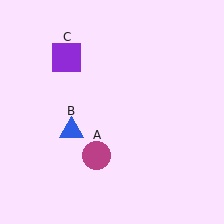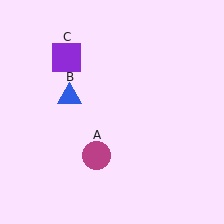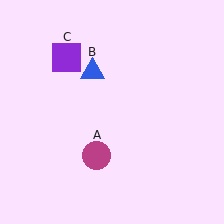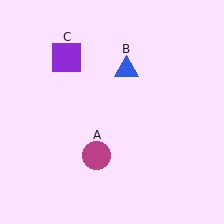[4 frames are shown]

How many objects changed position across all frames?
1 object changed position: blue triangle (object B).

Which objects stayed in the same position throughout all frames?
Magenta circle (object A) and purple square (object C) remained stationary.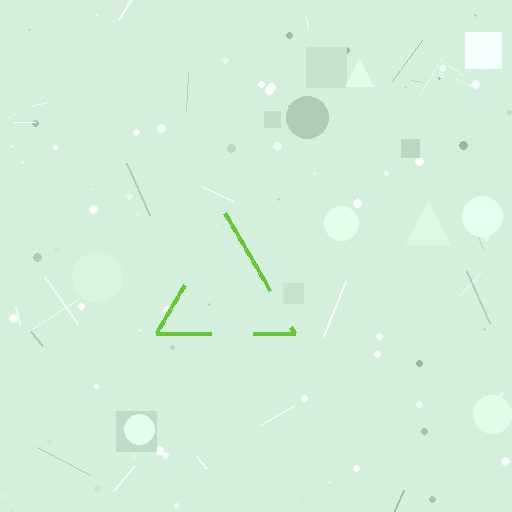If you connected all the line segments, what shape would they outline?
They would outline a triangle.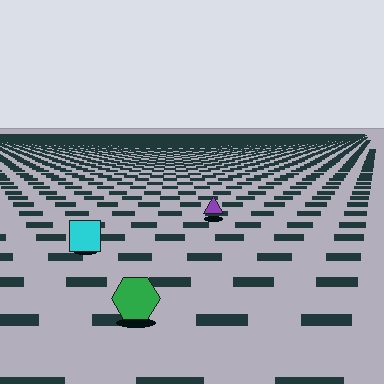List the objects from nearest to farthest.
From nearest to farthest: the green hexagon, the cyan square, the purple triangle.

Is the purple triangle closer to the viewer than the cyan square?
No. The cyan square is closer — you can tell from the texture gradient: the ground texture is coarser near it.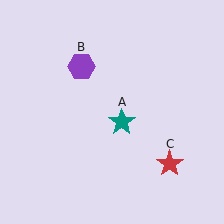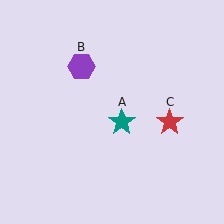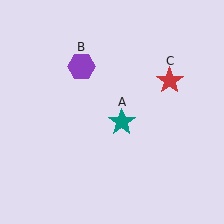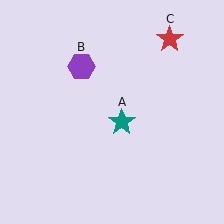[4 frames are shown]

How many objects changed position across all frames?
1 object changed position: red star (object C).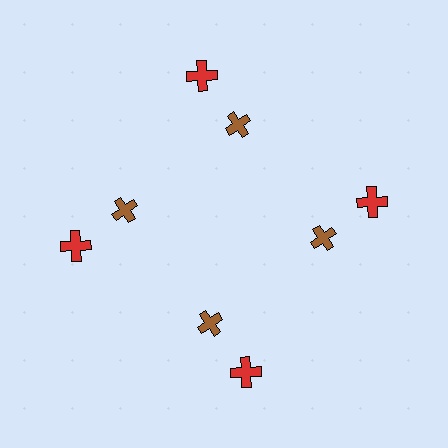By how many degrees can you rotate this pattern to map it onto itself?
The pattern maps onto itself every 90 degrees of rotation.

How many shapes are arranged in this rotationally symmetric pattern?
There are 8 shapes, arranged in 4 groups of 2.